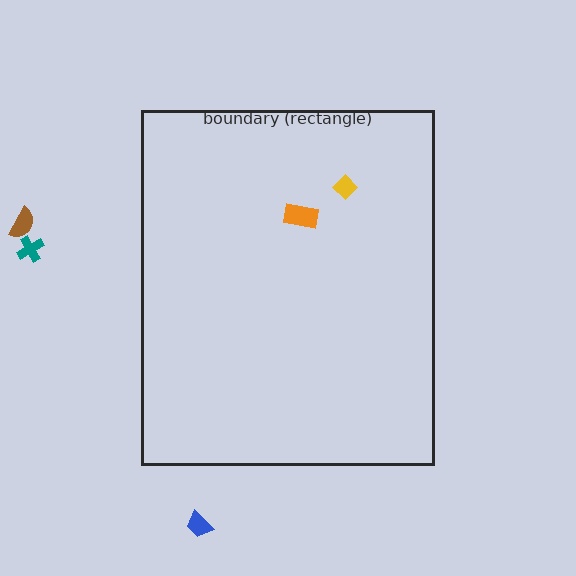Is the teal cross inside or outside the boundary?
Outside.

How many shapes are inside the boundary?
2 inside, 3 outside.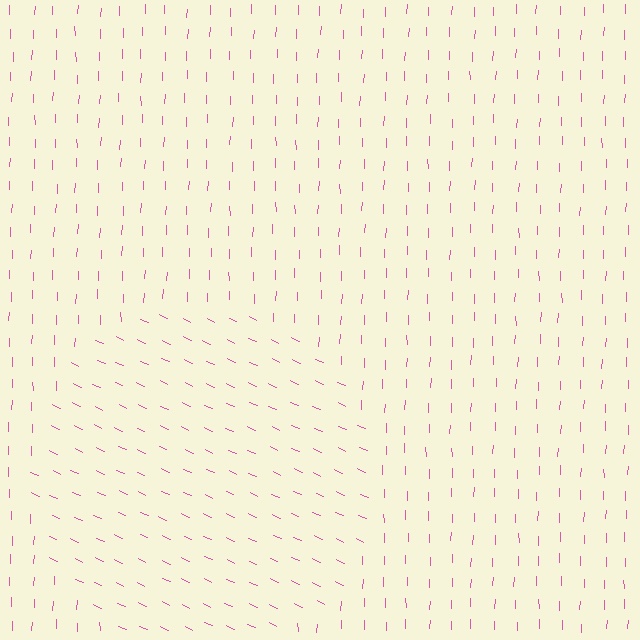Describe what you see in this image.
The image is filled with small pink line segments. A circle region in the image has lines oriented differently from the surrounding lines, creating a visible texture boundary.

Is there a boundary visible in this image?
Yes, there is a texture boundary formed by a change in line orientation.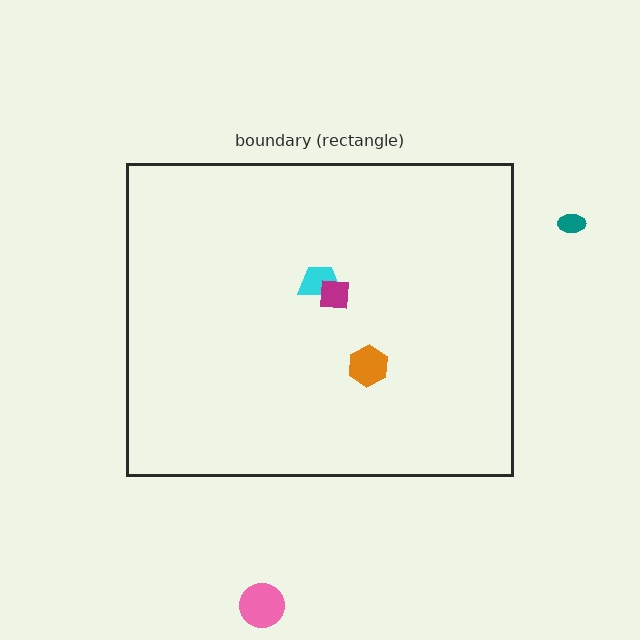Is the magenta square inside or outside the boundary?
Inside.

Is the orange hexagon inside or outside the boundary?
Inside.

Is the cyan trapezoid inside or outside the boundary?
Inside.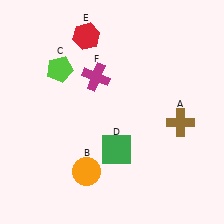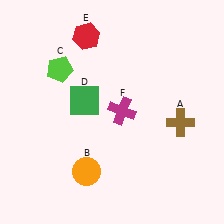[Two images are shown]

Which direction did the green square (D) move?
The green square (D) moved up.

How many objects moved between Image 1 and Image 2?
2 objects moved between the two images.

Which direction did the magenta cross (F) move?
The magenta cross (F) moved down.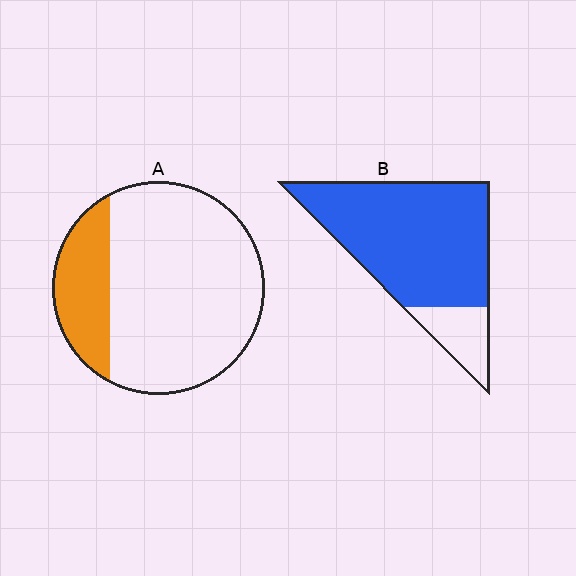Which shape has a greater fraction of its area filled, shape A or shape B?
Shape B.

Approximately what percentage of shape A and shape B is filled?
A is approximately 20% and B is approximately 85%.